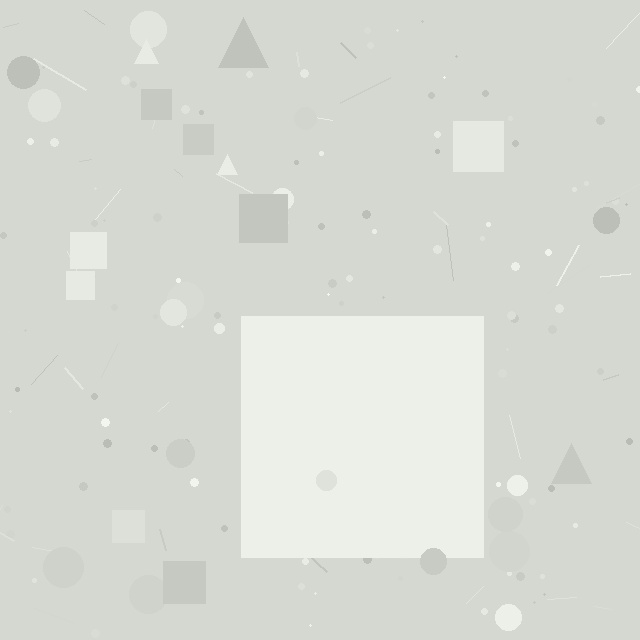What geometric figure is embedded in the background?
A square is embedded in the background.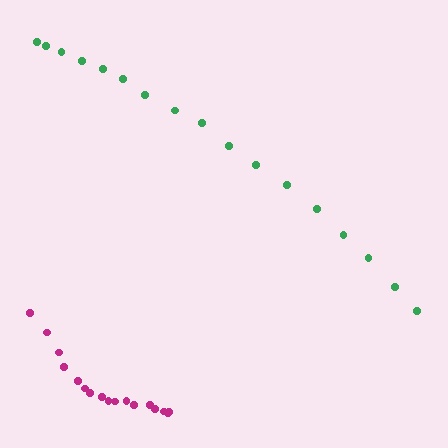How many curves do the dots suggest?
There are 2 distinct paths.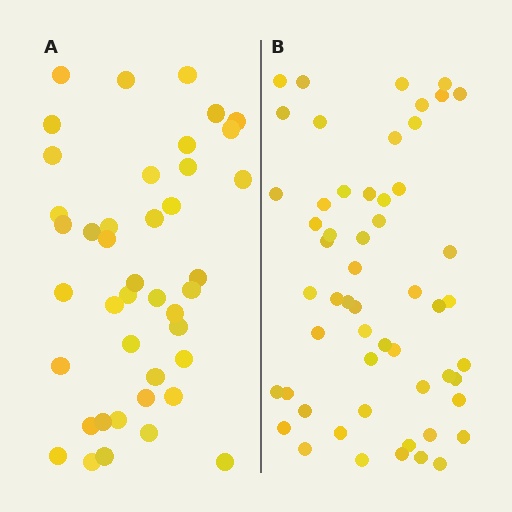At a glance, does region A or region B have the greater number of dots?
Region B (the right region) has more dots.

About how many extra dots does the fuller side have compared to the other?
Region B has approximately 15 more dots than region A.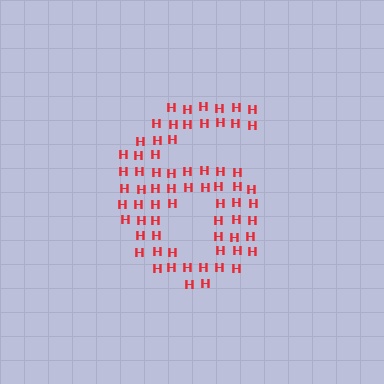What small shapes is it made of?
It is made of small letter H's.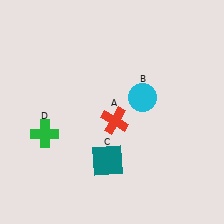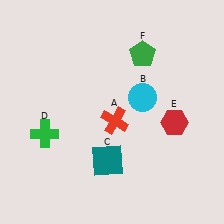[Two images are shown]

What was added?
A red hexagon (E), a green pentagon (F) were added in Image 2.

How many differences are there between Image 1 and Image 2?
There are 2 differences between the two images.